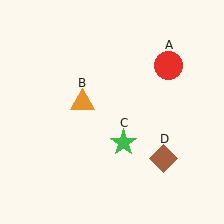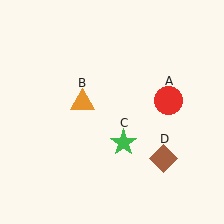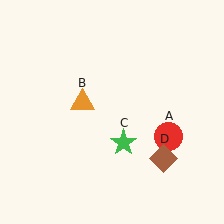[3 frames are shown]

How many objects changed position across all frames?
1 object changed position: red circle (object A).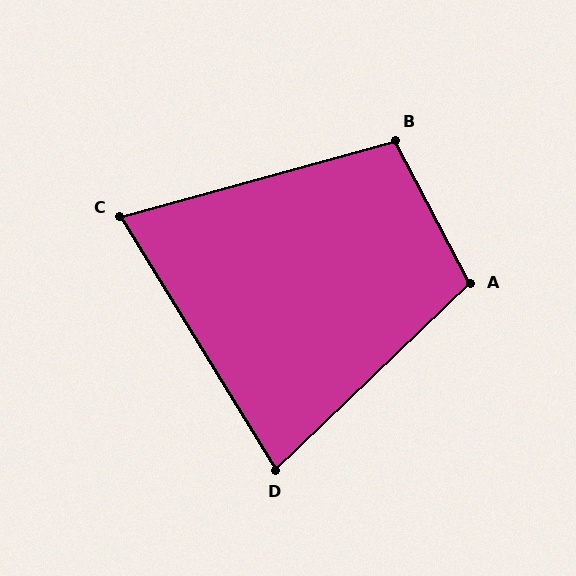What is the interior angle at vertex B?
Approximately 102 degrees (obtuse).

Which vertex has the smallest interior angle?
C, at approximately 74 degrees.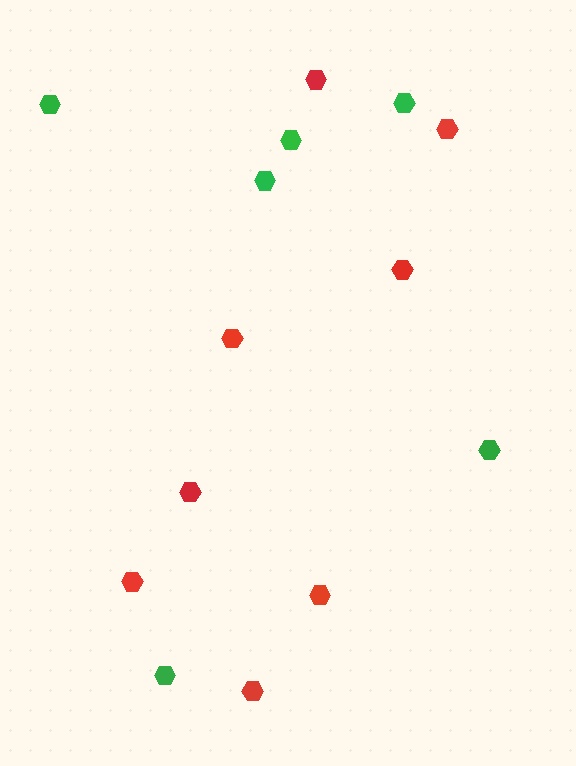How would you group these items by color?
There are 2 groups: one group of red hexagons (8) and one group of green hexagons (6).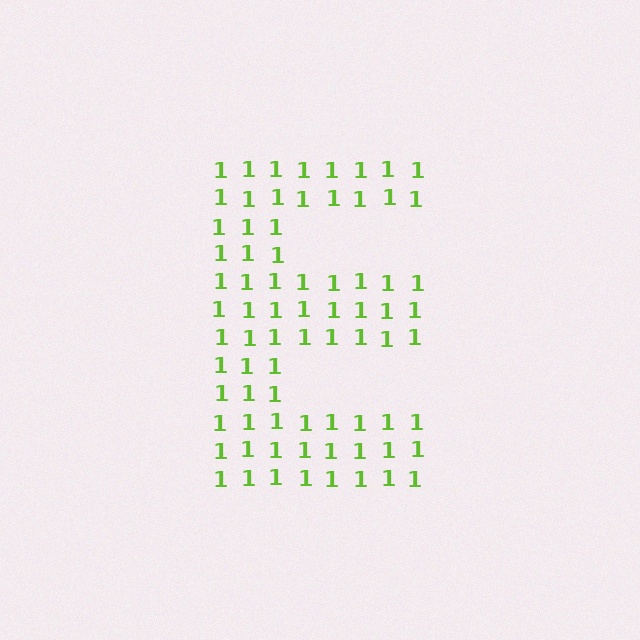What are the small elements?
The small elements are digit 1's.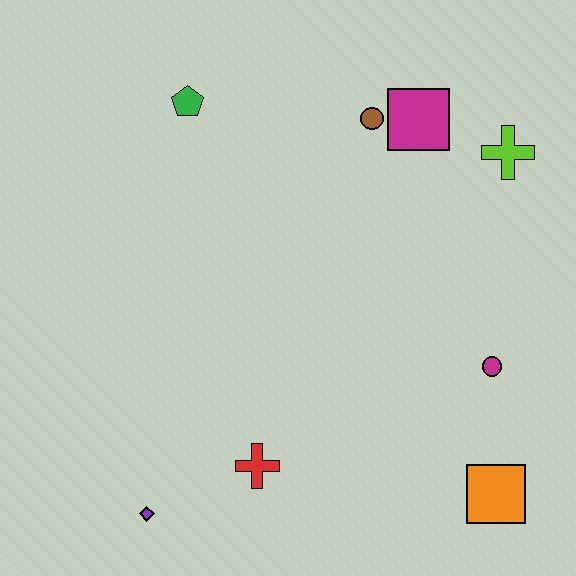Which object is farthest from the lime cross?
The purple diamond is farthest from the lime cross.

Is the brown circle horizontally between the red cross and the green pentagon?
No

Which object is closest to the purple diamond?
The red cross is closest to the purple diamond.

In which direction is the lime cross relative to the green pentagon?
The lime cross is to the right of the green pentagon.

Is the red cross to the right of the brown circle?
No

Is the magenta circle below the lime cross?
Yes